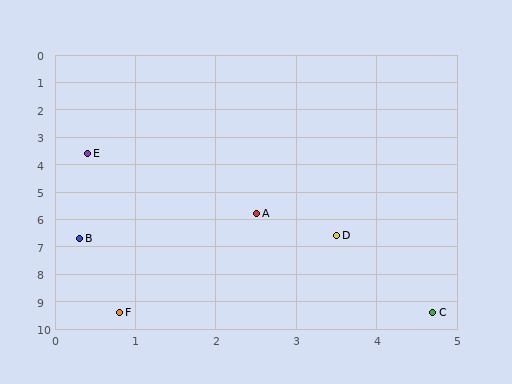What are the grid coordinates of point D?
Point D is at approximately (3.5, 6.6).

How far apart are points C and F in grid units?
Points C and F are about 3.9 grid units apart.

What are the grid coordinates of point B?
Point B is at approximately (0.3, 6.7).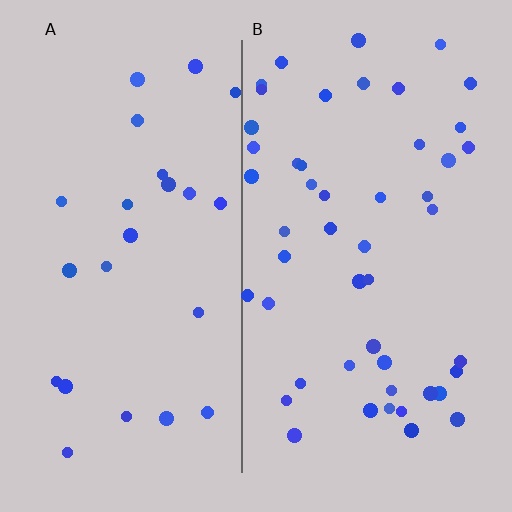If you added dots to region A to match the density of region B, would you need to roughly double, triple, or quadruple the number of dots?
Approximately double.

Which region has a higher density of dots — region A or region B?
B (the right).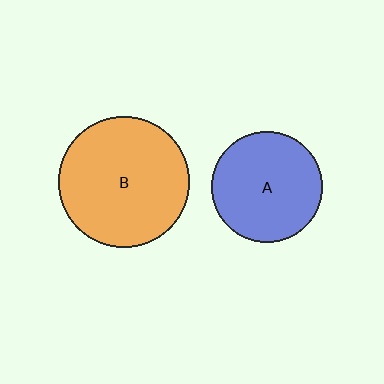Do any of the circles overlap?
No, none of the circles overlap.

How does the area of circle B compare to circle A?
Approximately 1.4 times.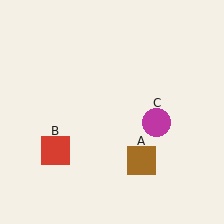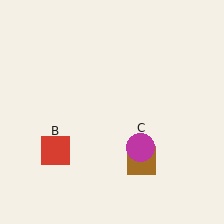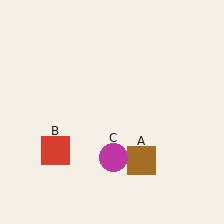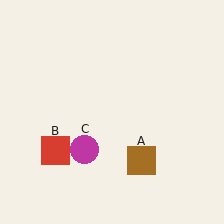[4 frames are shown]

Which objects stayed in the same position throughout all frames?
Brown square (object A) and red square (object B) remained stationary.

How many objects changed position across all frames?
1 object changed position: magenta circle (object C).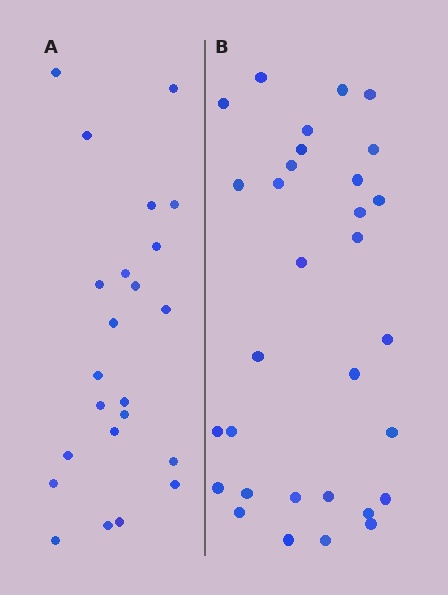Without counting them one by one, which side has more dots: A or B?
Region B (the right region) has more dots.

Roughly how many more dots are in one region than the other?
Region B has roughly 8 or so more dots than region A.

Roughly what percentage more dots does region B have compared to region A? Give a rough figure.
About 35% more.